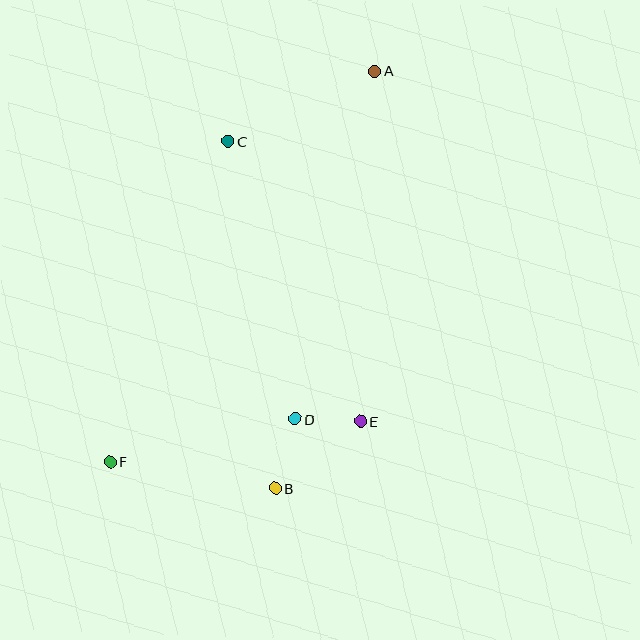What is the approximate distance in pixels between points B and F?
The distance between B and F is approximately 167 pixels.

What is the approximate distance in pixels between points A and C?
The distance between A and C is approximately 163 pixels.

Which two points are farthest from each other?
Points A and F are farthest from each other.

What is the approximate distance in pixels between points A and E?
The distance between A and E is approximately 350 pixels.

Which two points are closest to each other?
Points D and E are closest to each other.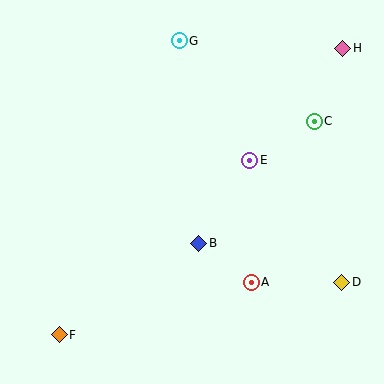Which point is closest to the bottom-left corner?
Point F is closest to the bottom-left corner.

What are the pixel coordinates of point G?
Point G is at (179, 41).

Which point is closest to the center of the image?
Point B at (199, 243) is closest to the center.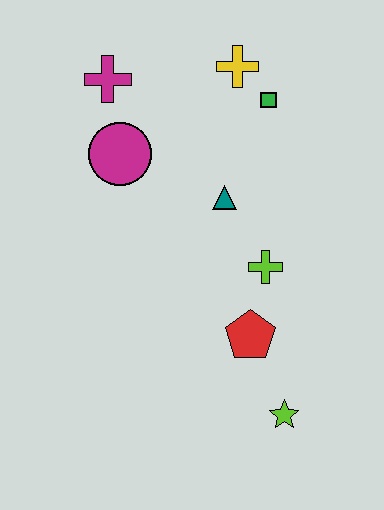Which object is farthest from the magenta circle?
The lime star is farthest from the magenta circle.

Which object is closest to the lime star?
The red pentagon is closest to the lime star.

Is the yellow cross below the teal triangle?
No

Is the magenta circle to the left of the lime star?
Yes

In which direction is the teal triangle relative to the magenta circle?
The teal triangle is to the right of the magenta circle.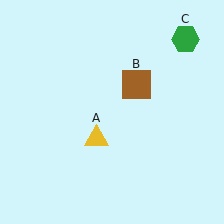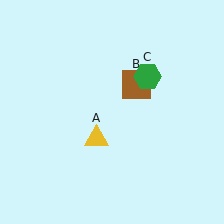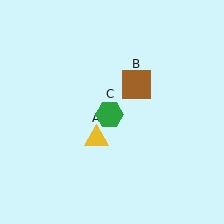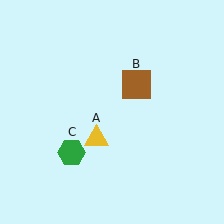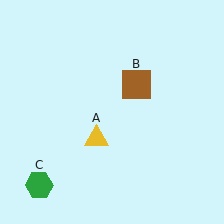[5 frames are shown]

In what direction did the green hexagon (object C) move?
The green hexagon (object C) moved down and to the left.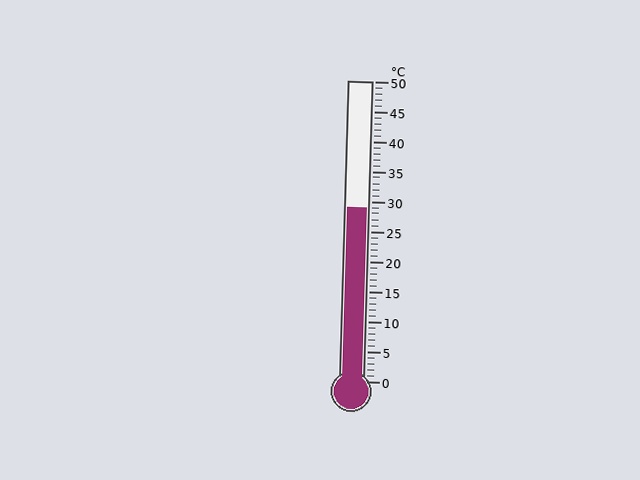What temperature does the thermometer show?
The thermometer shows approximately 29°C.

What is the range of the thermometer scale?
The thermometer scale ranges from 0°C to 50°C.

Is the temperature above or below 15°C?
The temperature is above 15°C.